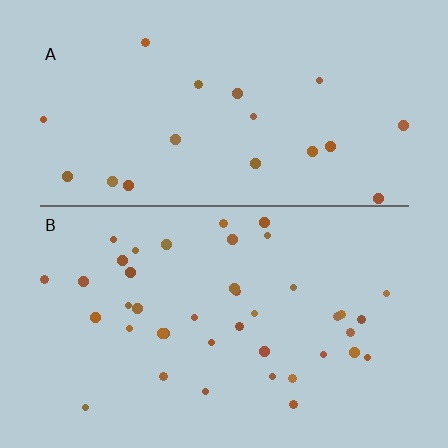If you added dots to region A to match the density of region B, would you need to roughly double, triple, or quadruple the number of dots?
Approximately double.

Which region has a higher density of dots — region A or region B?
B (the bottom).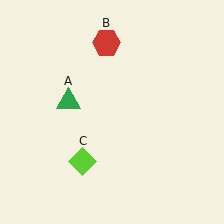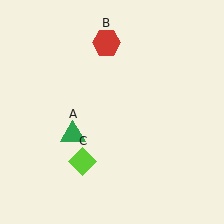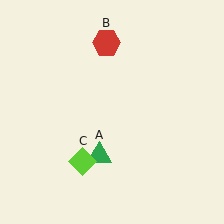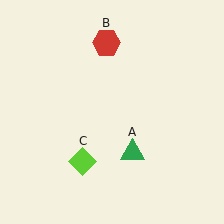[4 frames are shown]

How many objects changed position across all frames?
1 object changed position: green triangle (object A).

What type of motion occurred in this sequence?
The green triangle (object A) rotated counterclockwise around the center of the scene.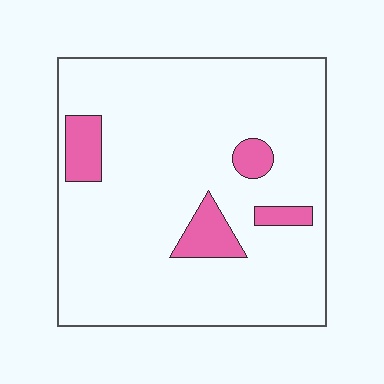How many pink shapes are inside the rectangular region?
4.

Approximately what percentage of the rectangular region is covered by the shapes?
Approximately 10%.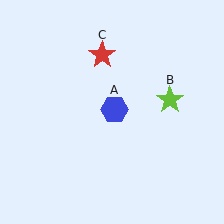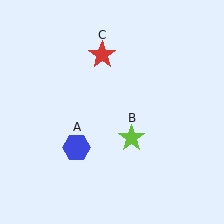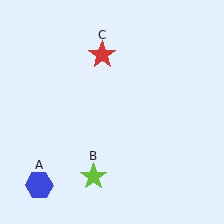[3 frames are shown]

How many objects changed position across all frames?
2 objects changed position: blue hexagon (object A), lime star (object B).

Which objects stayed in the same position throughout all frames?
Red star (object C) remained stationary.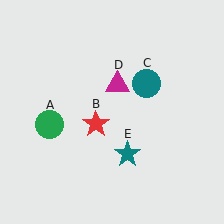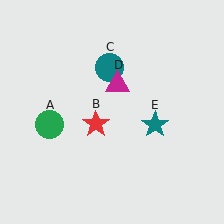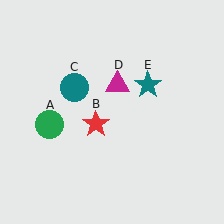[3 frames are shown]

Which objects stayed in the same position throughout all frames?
Green circle (object A) and red star (object B) and magenta triangle (object D) remained stationary.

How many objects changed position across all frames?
2 objects changed position: teal circle (object C), teal star (object E).